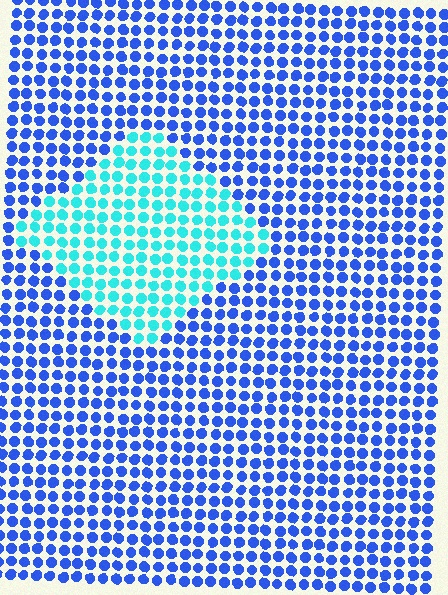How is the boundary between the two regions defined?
The boundary is defined purely by a slight shift in hue (about 48 degrees). Spacing, size, and orientation are identical on both sides.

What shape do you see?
I see a diamond.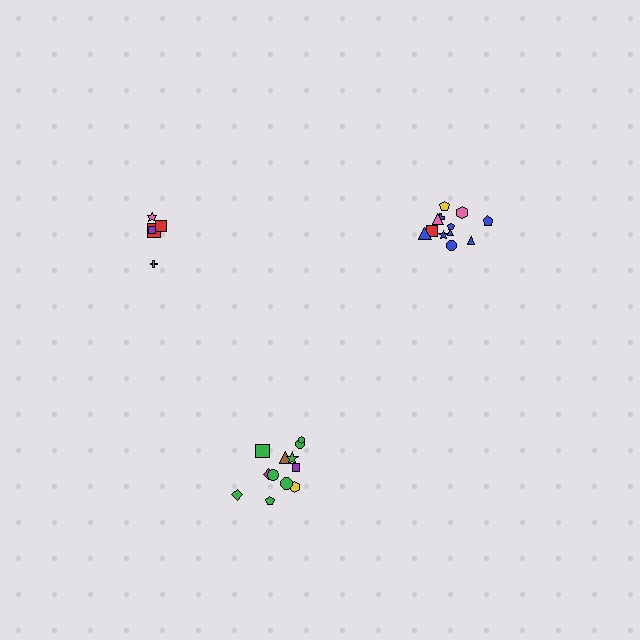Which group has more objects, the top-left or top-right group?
The top-right group.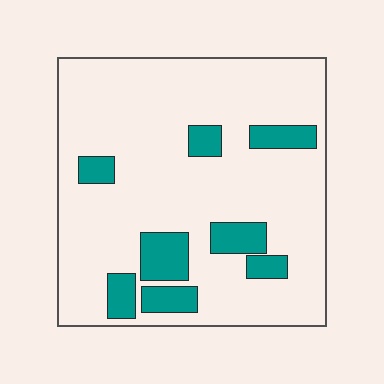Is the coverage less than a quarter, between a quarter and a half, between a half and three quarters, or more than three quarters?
Less than a quarter.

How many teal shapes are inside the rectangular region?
8.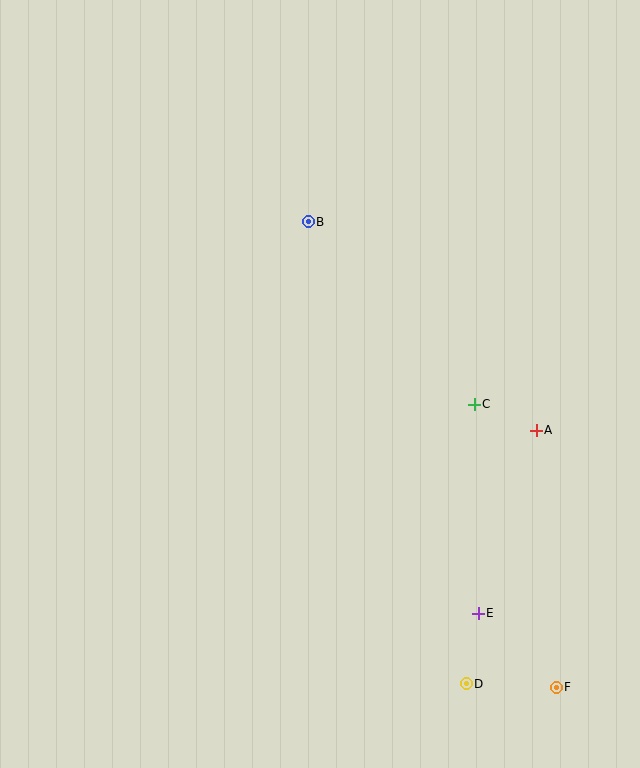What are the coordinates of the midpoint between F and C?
The midpoint between F and C is at (515, 546).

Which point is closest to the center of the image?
Point C at (474, 404) is closest to the center.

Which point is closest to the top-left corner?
Point B is closest to the top-left corner.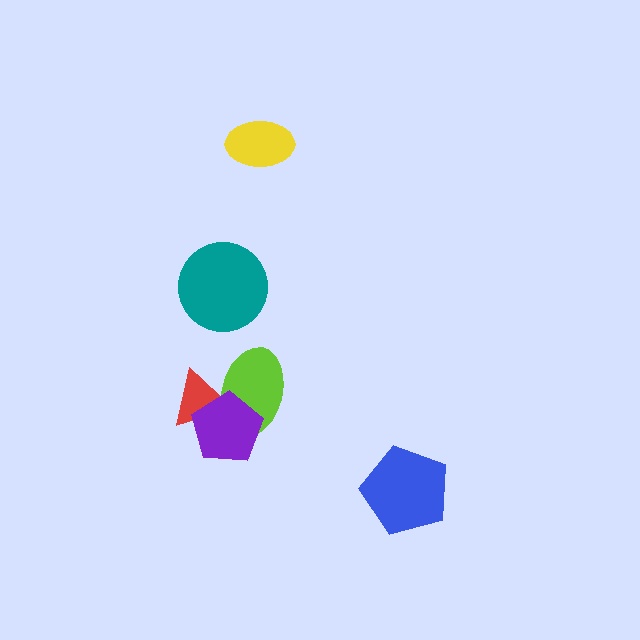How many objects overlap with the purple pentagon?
2 objects overlap with the purple pentagon.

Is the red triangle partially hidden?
Yes, it is partially covered by another shape.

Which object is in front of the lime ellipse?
The purple pentagon is in front of the lime ellipse.